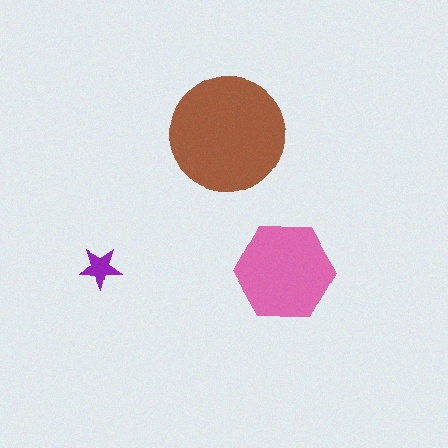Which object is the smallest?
The purple star.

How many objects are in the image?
There are 3 objects in the image.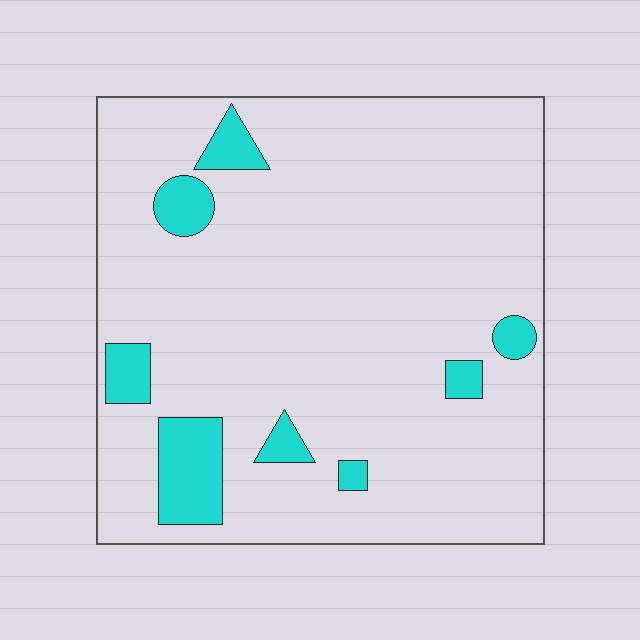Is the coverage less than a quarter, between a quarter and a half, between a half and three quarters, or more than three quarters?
Less than a quarter.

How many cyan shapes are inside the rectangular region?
8.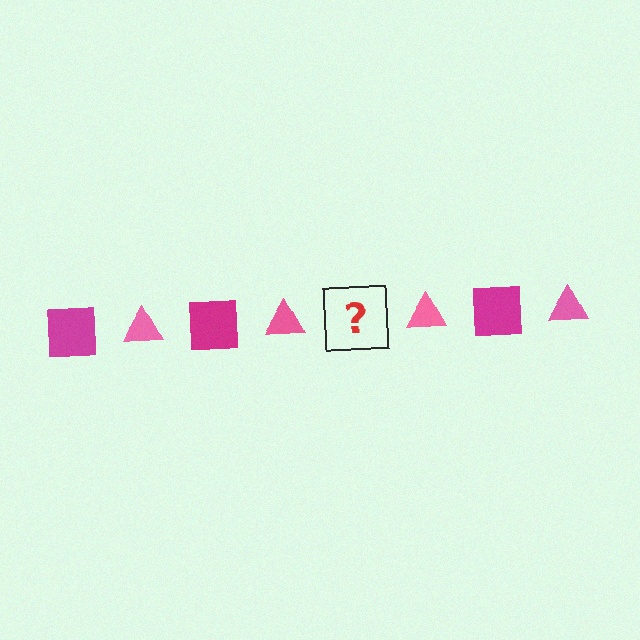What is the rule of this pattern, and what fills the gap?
The rule is that the pattern alternates between magenta square and pink triangle. The gap should be filled with a magenta square.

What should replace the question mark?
The question mark should be replaced with a magenta square.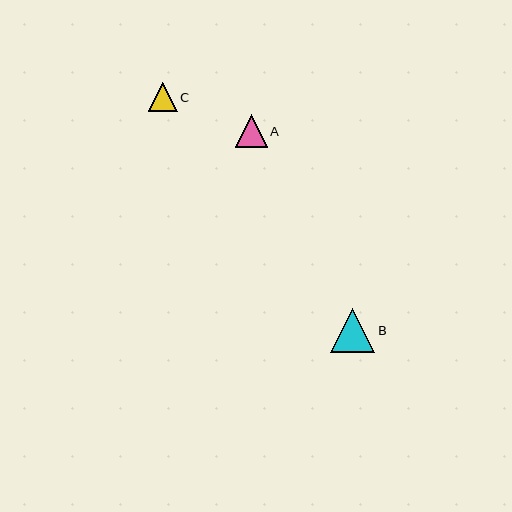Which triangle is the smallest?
Triangle C is the smallest with a size of approximately 29 pixels.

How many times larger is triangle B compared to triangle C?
Triangle B is approximately 1.5 times the size of triangle C.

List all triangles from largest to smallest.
From largest to smallest: B, A, C.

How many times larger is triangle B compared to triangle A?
Triangle B is approximately 1.4 times the size of triangle A.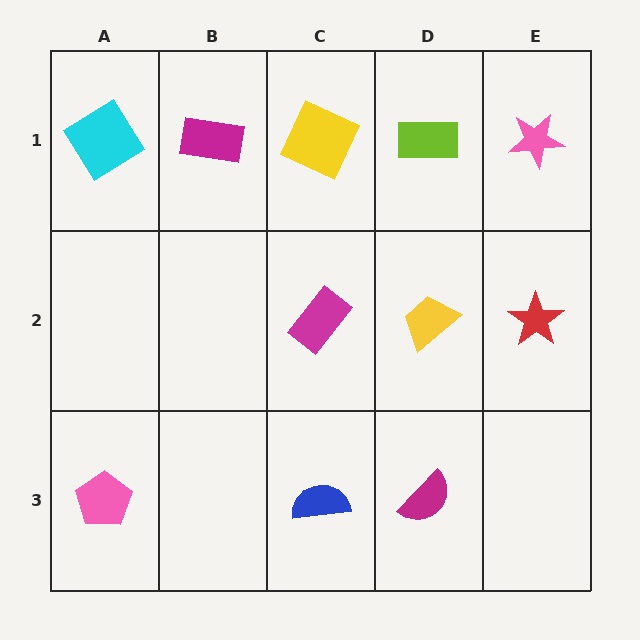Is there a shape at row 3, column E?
No, that cell is empty.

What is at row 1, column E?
A pink star.